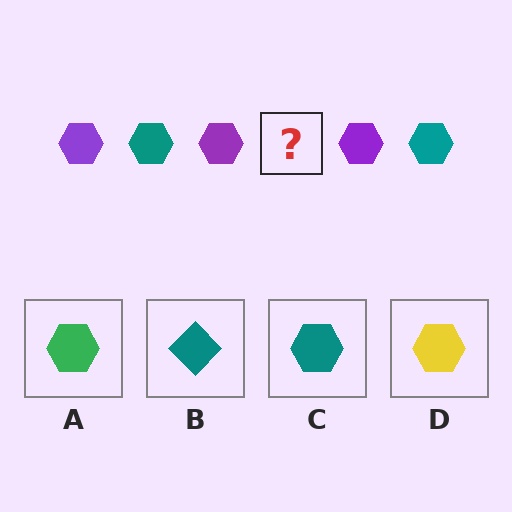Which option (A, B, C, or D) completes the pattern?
C.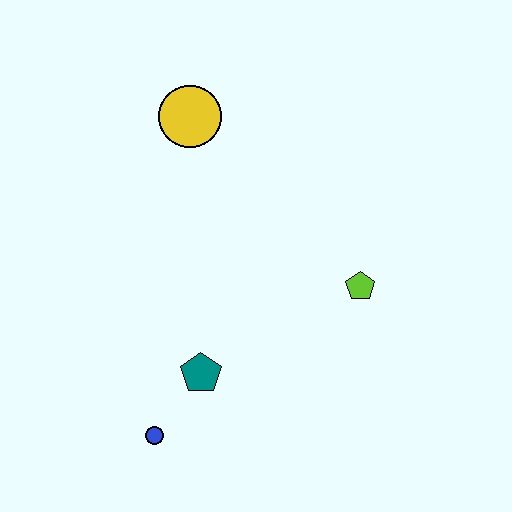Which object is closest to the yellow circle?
The lime pentagon is closest to the yellow circle.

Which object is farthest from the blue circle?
The yellow circle is farthest from the blue circle.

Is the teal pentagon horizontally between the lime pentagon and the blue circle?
Yes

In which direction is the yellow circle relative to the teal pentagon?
The yellow circle is above the teal pentagon.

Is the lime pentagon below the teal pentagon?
No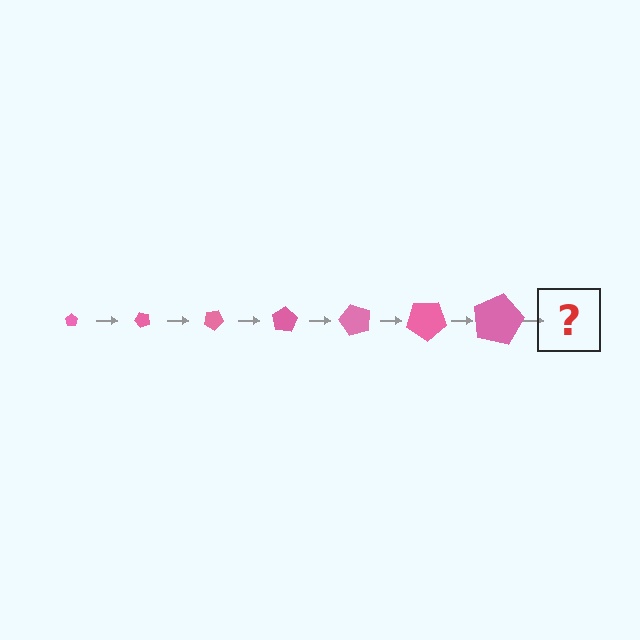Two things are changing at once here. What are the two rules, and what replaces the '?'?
The two rules are that the pentagon grows larger each step and it rotates 50 degrees each step. The '?' should be a pentagon, larger than the previous one and rotated 350 degrees from the start.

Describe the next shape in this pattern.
It should be a pentagon, larger than the previous one and rotated 350 degrees from the start.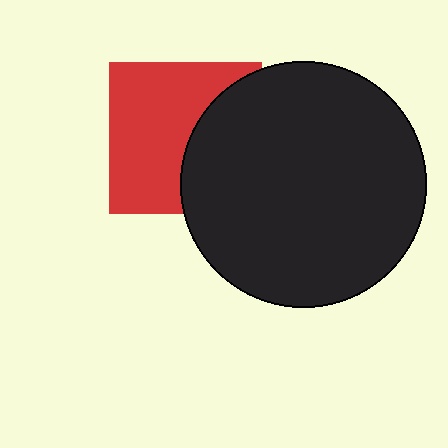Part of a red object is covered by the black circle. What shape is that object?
It is a square.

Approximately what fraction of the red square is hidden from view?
Roughly 40% of the red square is hidden behind the black circle.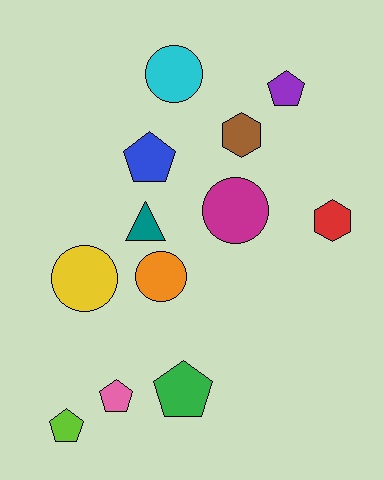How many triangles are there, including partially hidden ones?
There is 1 triangle.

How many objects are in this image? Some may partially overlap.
There are 12 objects.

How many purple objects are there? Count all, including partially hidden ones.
There is 1 purple object.